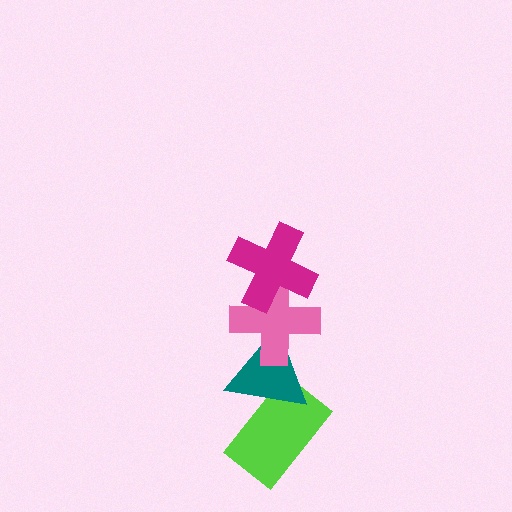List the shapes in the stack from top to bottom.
From top to bottom: the magenta cross, the pink cross, the teal triangle, the lime rectangle.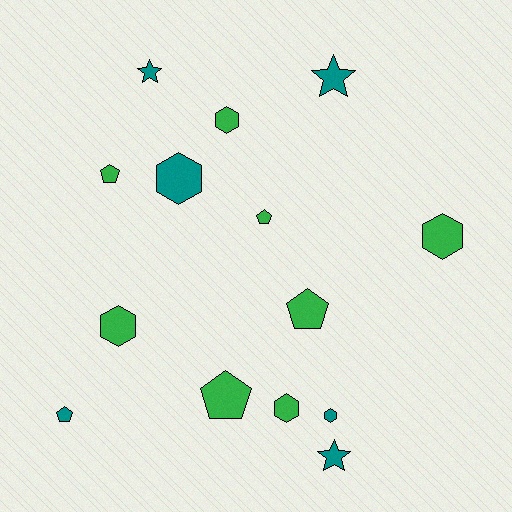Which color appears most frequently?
Green, with 8 objects.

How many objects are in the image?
There are 14 objects.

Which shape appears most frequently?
Hexagon, with 6 objects.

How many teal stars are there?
There are 3 teal stars.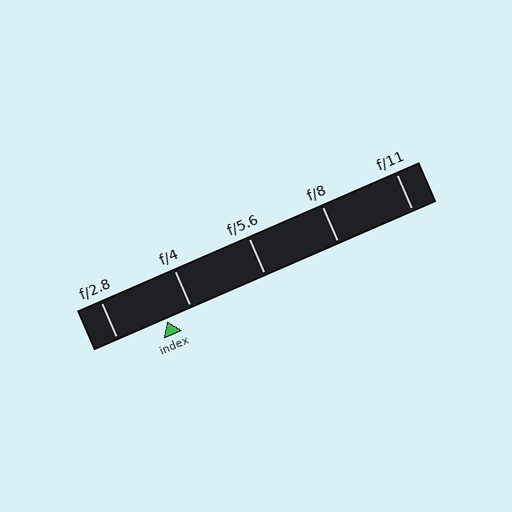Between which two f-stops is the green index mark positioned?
The index mark is between f/2.8 and f/4.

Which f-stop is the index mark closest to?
The index mark is closest to f/4.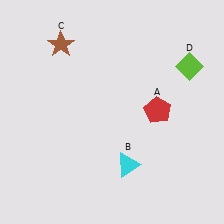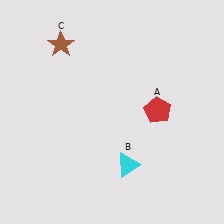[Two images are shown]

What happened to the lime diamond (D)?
The lime diamond (D) was removed in Image 2. It was in the top-right area of Image 1.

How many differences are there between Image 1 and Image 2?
There is 1 difference between the two images.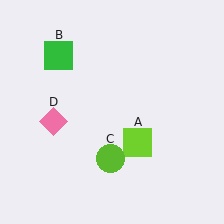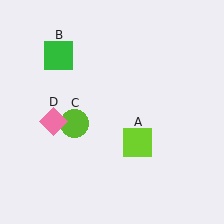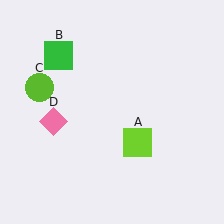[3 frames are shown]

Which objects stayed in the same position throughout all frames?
Lime square (object A) and green square (object B) and pink diamond (object D) remained stationary.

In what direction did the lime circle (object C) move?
The lime circle (object C) moved up and to the left.